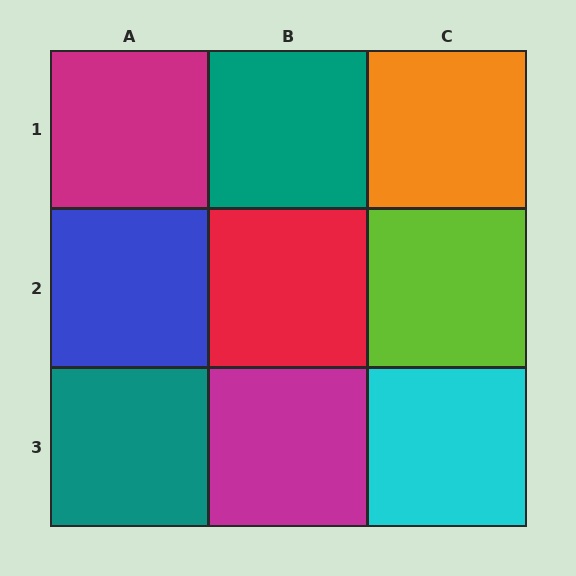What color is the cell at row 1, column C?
Orange.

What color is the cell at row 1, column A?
Magenta.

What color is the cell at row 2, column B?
Red.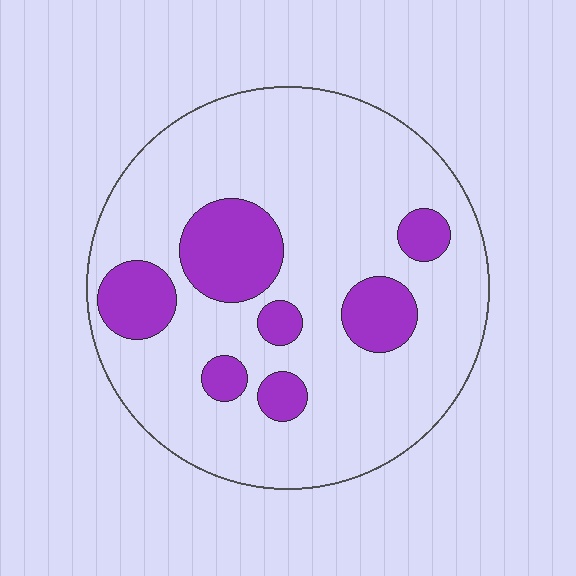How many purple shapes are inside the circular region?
7.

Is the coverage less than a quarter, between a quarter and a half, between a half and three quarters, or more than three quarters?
Less than a quarter.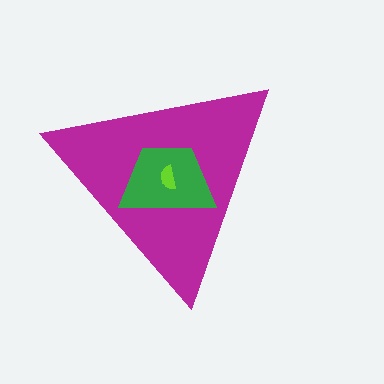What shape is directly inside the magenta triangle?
The green trapezoid.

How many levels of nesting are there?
3.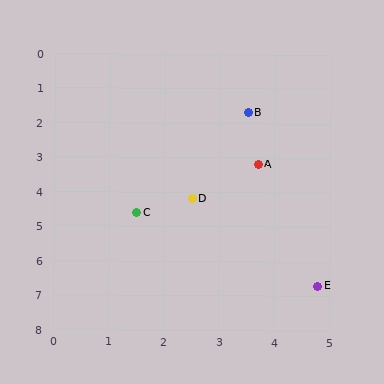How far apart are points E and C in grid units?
Points E and C are about 3.9 grid units apart.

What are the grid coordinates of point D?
Point D is at approximately (2.5, 4.2).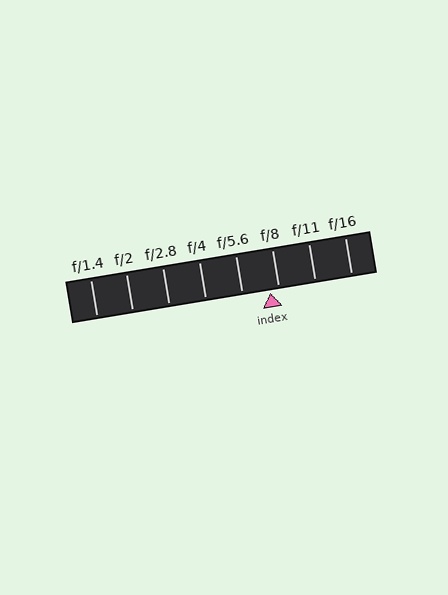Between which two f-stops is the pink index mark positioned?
The index mark is between f/5.6 and f/8.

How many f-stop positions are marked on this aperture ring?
There are 8 f-stop positions marked.